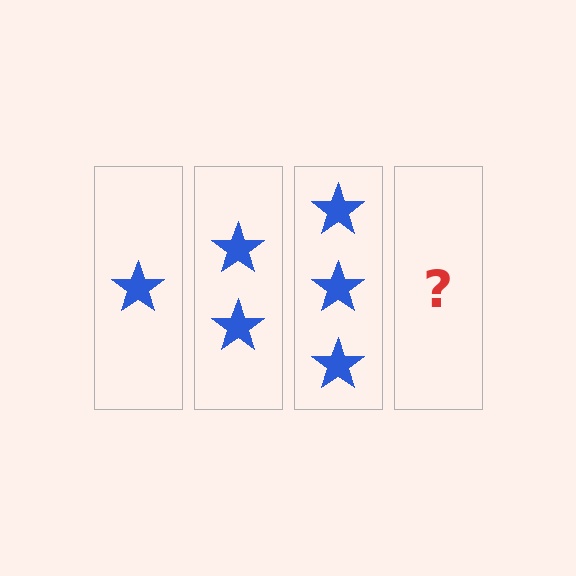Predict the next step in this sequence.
The next step is 4 stars.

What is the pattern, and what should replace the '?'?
The pattern is that each step adds one more star. The '?' should be 4 stars.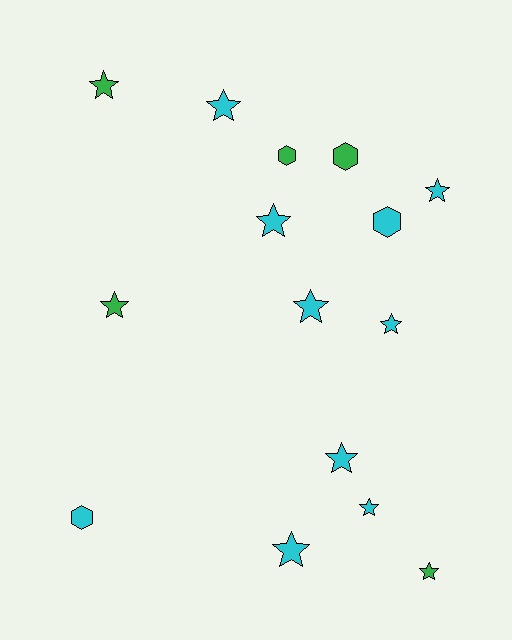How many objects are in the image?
There are 15 objects.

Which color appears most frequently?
Cyan, with 10 objects.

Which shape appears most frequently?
Star, with 11 objects.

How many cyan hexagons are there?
There are 2 cyan hexagons.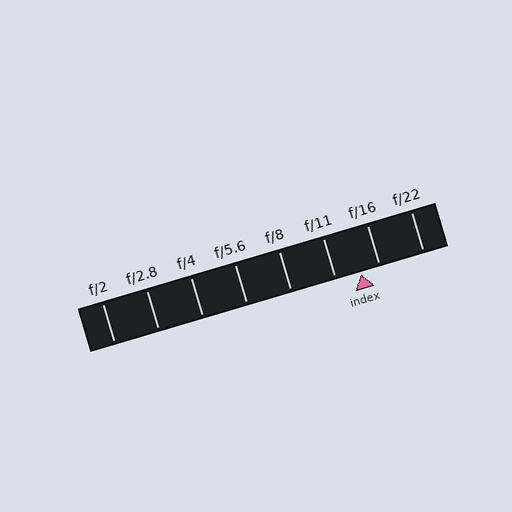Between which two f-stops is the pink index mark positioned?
The index mark is between f/11 and f/16.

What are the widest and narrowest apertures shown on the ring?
The widest aperture shown is f/2 and the narrowest is f/22.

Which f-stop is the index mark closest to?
The index mark is closest to f/16.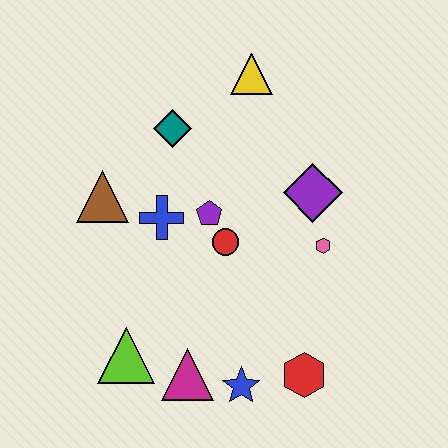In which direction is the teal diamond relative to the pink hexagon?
The teal diamond is to the left of the pink hexagon.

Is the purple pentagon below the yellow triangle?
Yes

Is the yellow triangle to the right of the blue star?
Yes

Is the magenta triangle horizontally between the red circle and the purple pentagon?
No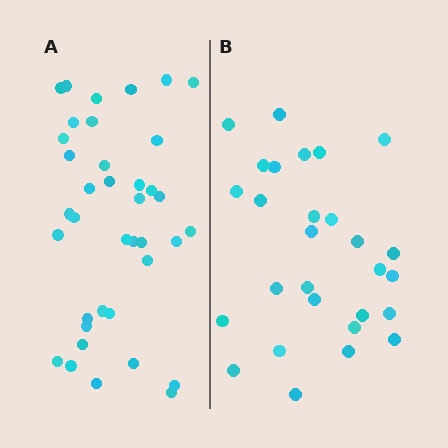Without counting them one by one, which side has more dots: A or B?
Region A (the left region) has more dots.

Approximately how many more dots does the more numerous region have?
Region A has roughly 10 or so more dots than region B.